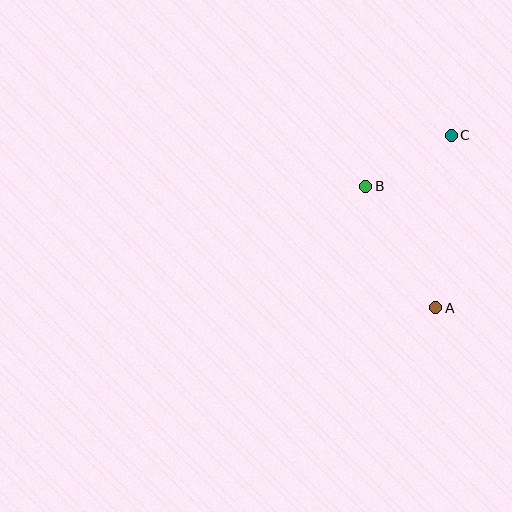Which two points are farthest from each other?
Points A and C are farthest from each other.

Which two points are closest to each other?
Points B and C are closest to each other.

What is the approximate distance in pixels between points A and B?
The distance between A and B is approximately 140 pixels.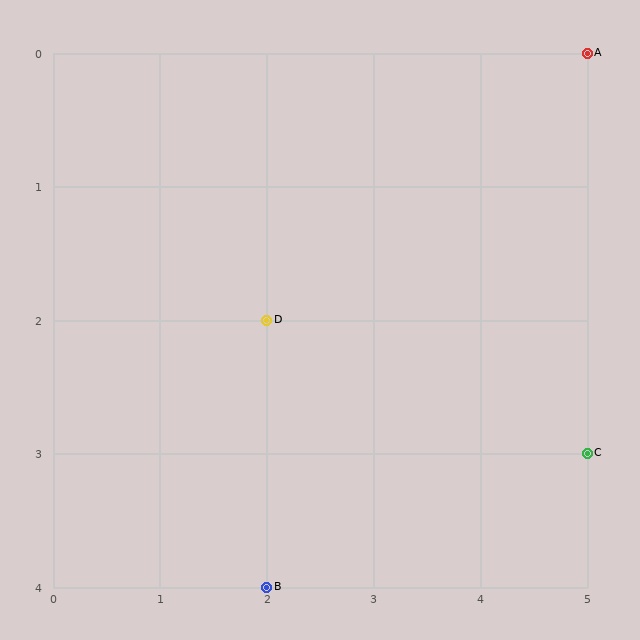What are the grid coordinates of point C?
Point C is at grid coordinates (5, 3).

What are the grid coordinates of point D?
Point D is at grid coordinates (2, 2).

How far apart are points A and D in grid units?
Points A and D are 3 columns and 2 rows apart (about 3.6 grid units diagonally).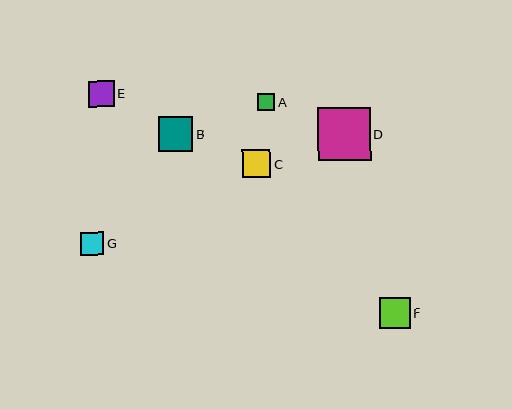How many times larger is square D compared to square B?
Square D is approximately 1.5 times the size of square B.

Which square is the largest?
Square D is the largest with a size of approximately 53 pixels.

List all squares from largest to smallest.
From largest to smallest: D, B, F, C, E, G, A.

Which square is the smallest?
Square A is the smallest with a size of approximately 18 pixels.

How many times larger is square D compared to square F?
Square D is approximately 1.7 times the size of square F.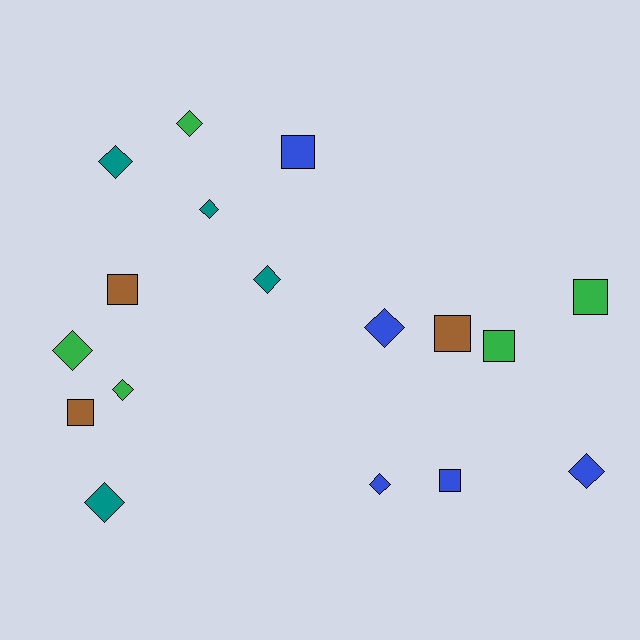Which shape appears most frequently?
Diamond, with 10 objects.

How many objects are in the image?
There are 17 objects.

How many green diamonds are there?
There are 3 green diamonds.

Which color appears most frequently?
Blue, with 5 objects.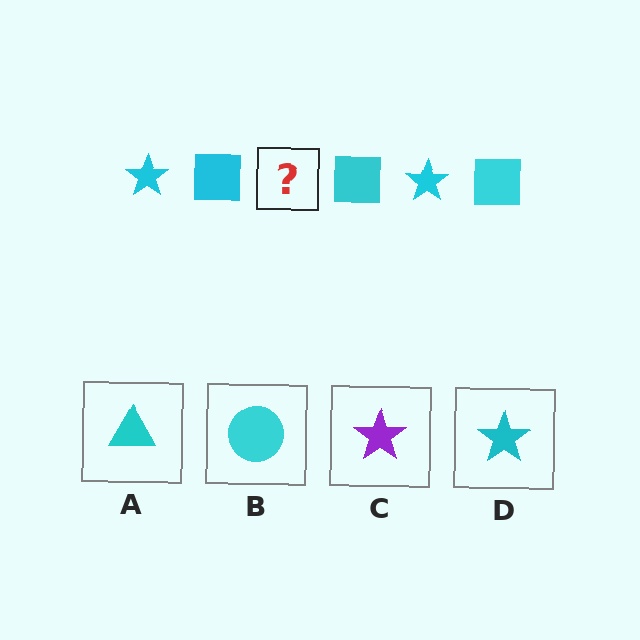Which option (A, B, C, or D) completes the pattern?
D.